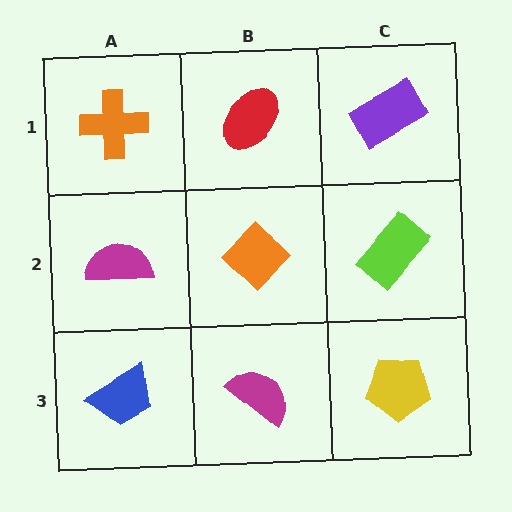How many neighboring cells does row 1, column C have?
2.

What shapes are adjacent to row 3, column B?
An orange diamond (row 2, column B), a blue trapezoid (row 3, column A), a yellow pentagon (row 3, column C).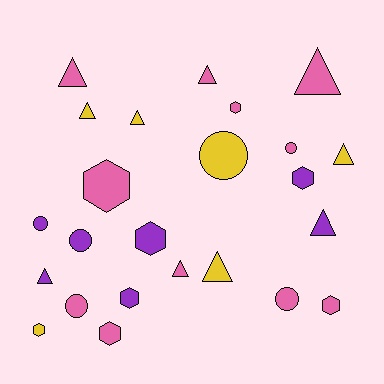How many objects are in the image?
There are 24 objects.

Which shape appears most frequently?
Triangle, with 10 objects.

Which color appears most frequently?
Pink, with 11 objects.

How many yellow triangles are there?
There are 4 yellow triangles.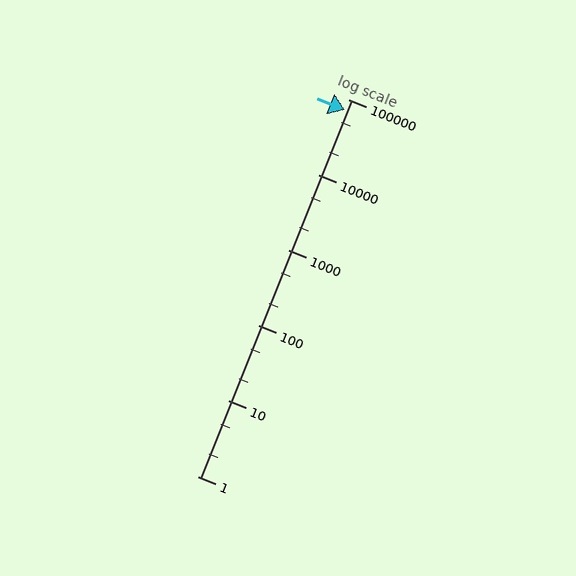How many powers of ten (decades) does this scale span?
The scale spans 5 decades, from 1 to 100000.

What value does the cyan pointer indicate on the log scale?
The pointer indicates approximately 72000.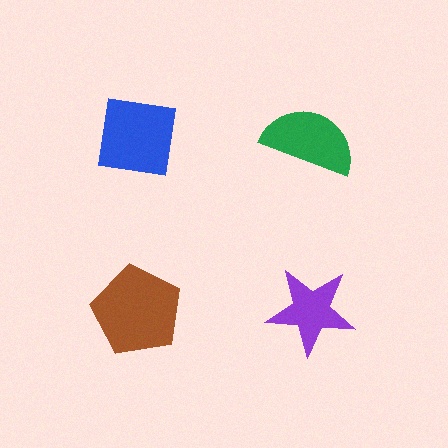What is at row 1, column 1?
A blue square.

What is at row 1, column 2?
A green semicircle.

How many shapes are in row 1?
2 shapes.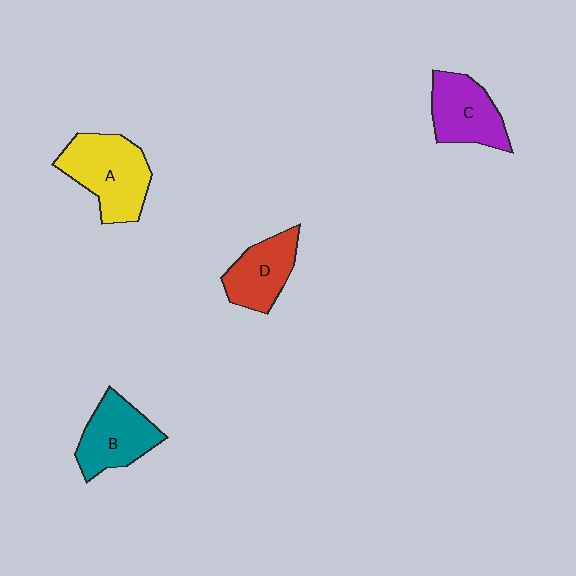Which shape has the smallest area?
Shape D (red).